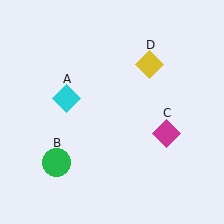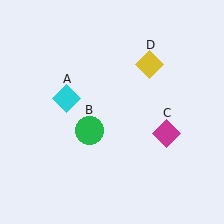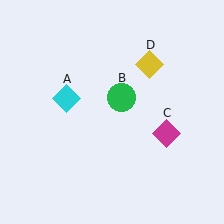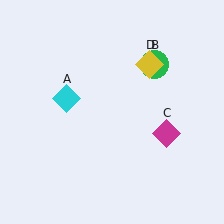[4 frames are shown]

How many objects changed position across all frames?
1 object changed position: green circle (object B).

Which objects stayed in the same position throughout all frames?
Cyan diamond (object A) and magenta diamond (object C) and yellow diamond (object D) remained stationary.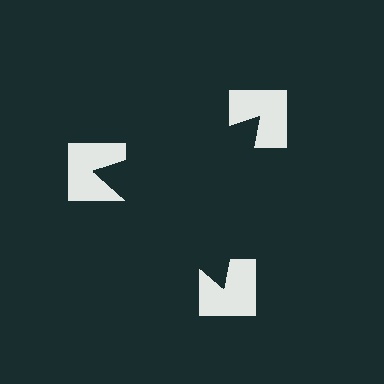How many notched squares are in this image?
There are 3 — one at each vertex of the illusory triangle.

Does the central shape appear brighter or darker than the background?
It typically appears slightly darker than the background, even though no actual brightness change is drawn.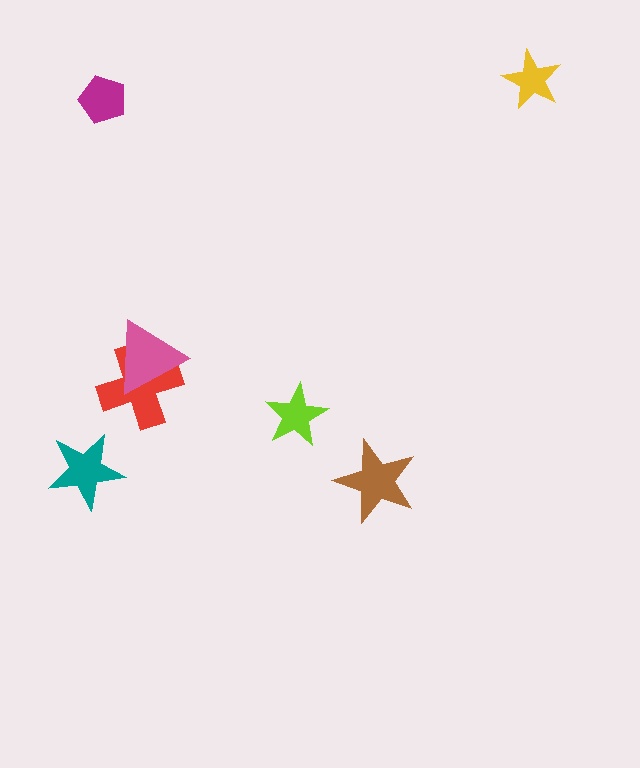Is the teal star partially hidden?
No, no other shape covers it.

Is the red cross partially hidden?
Yes, it is partially covered by another shape.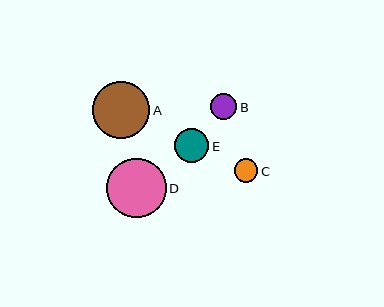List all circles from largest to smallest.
From largest to smallest: D, A, E, B, C.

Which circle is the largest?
Circle D is the largest with a size of approximately 59 pixels.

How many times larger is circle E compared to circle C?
Circle E is approximately 1.4 times the size of circle C.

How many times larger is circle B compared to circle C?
Circle B is approximately 1.1 times the size of circle C.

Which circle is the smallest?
Circle C is the smallest with a size of approximately 23 pixels.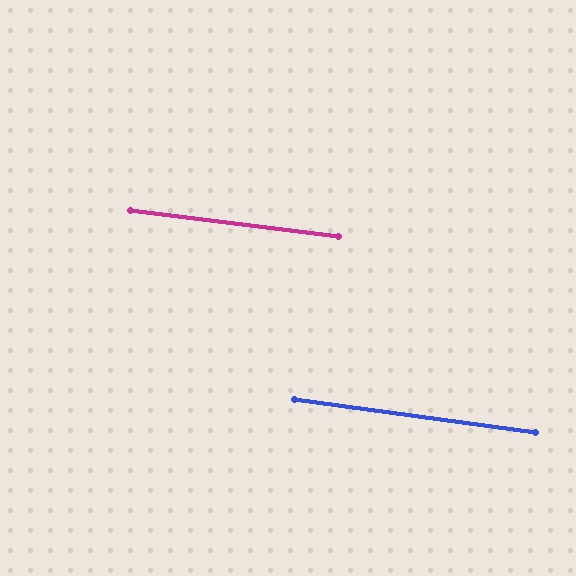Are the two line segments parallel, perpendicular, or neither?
Parallel — their directions differ by only 0.9°.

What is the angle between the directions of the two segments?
Approximately 1 degree.